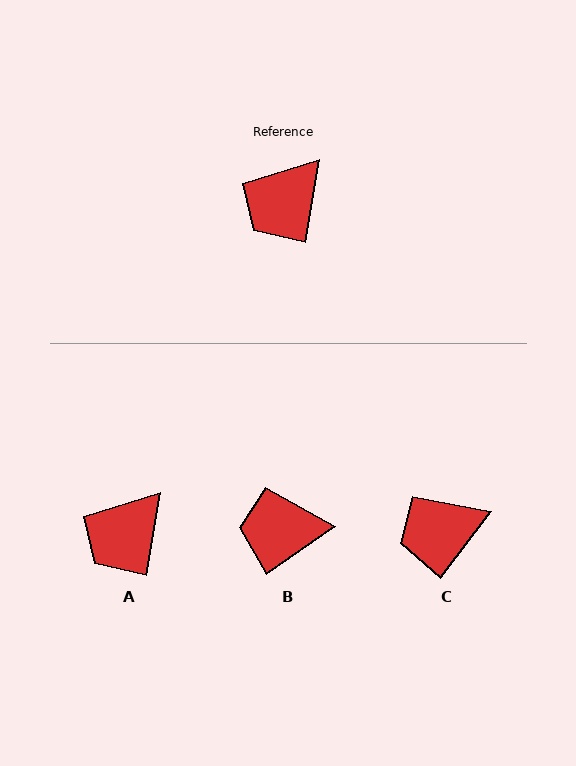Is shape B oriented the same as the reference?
No, it is off by about 46 degrees.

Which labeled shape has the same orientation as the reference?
A.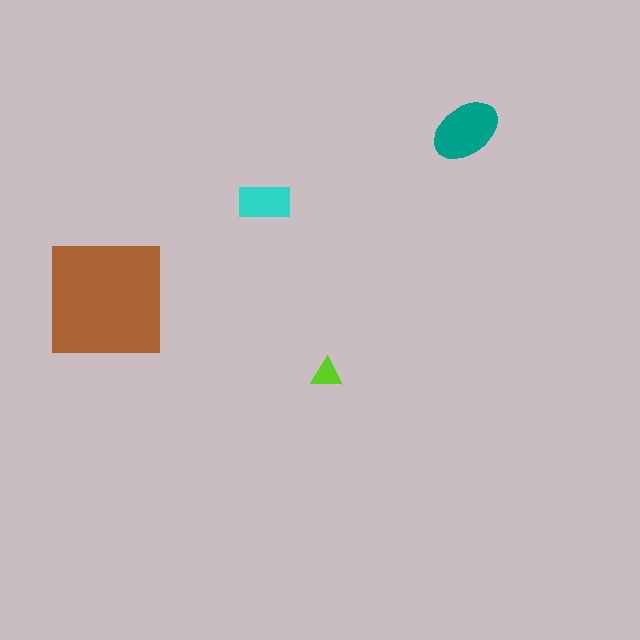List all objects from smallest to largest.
The lime triangle, the cyan rectangle, the teal ellipse, the brown square.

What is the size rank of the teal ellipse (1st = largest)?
2nd.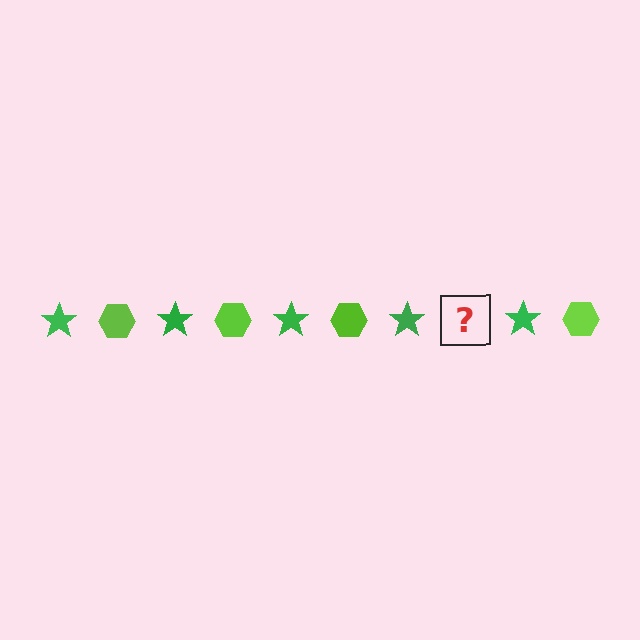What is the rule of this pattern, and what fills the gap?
The rule is that the pattern alternates between green star and lime hexagon. The gap should be filled with a lime hexagon.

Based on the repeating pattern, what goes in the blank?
The blank should be a lime hexagon.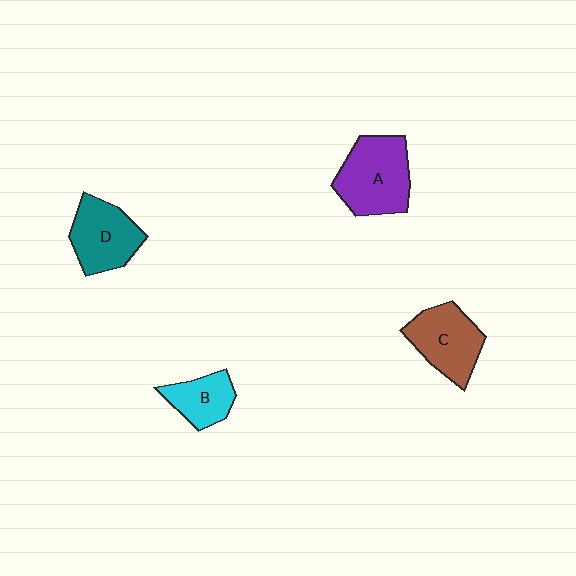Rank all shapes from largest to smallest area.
From largest to smallest: A (purple), C (brown), D (teal), B (cyan).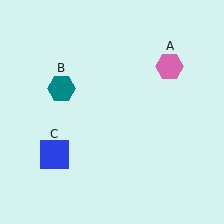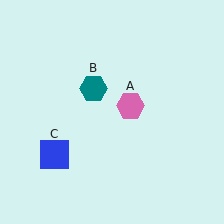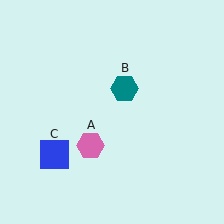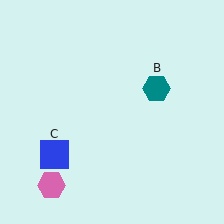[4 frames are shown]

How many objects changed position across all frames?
2 objects changed position: pink hexagon (object A), teal hexagon (object B).